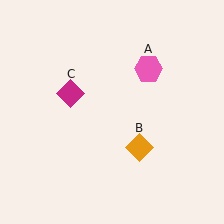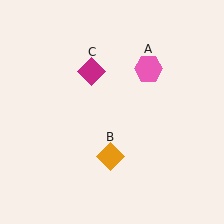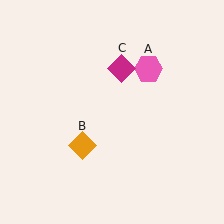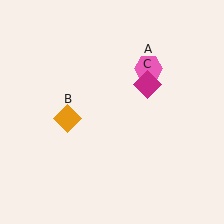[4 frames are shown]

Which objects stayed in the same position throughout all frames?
Pink hexagon (object A) remained stationary.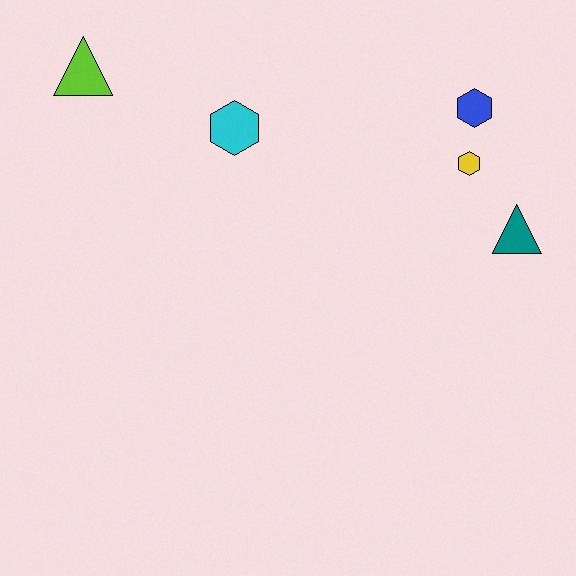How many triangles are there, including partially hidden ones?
There are 2 triangles.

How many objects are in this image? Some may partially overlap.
There are 5 objects.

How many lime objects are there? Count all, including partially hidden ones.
There is 1 lime object.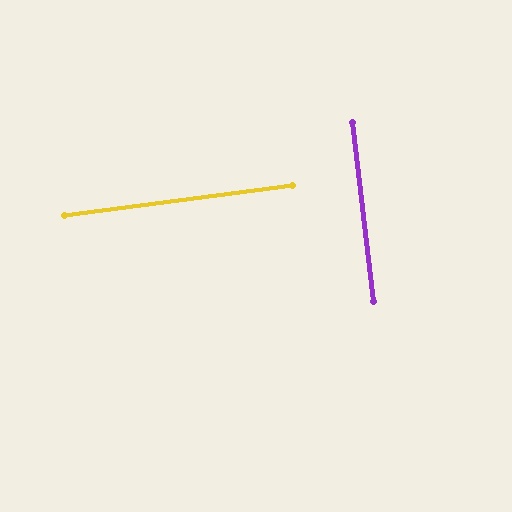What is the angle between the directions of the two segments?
Approximately 89 degrees.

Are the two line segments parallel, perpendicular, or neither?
Perpendicular — they meet at approximately 89°.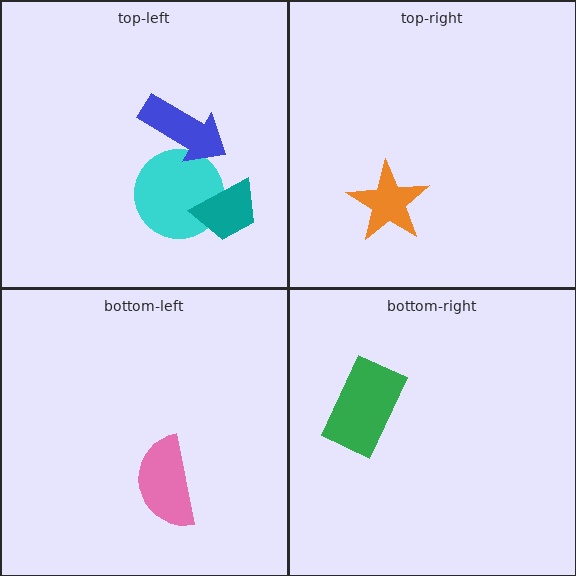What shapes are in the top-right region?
The orange star.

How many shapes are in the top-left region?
3.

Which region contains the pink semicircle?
The bottom-left region.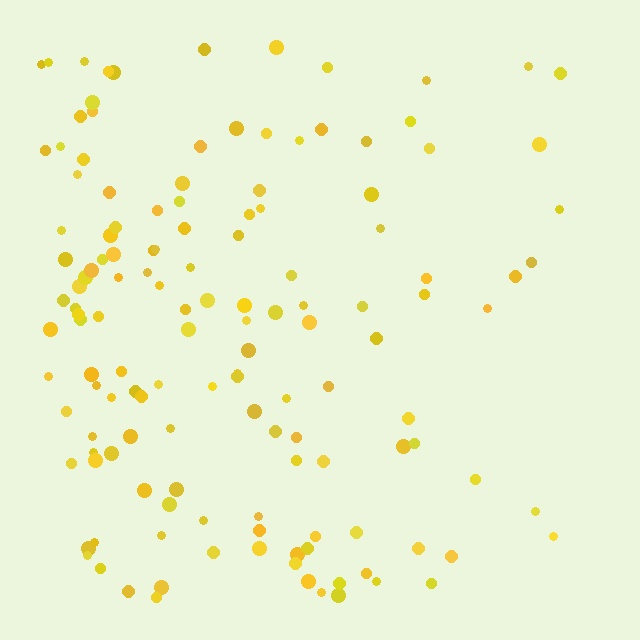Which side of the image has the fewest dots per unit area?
The right.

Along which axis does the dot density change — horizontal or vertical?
Horizontal.